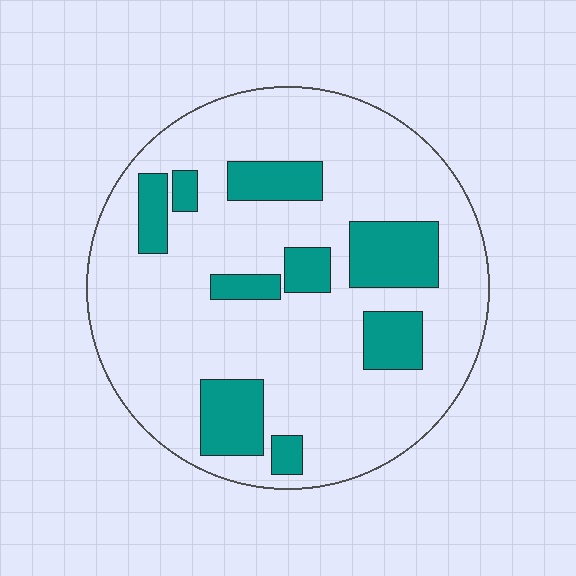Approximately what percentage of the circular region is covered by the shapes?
Approximately 20%.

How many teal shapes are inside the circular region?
9.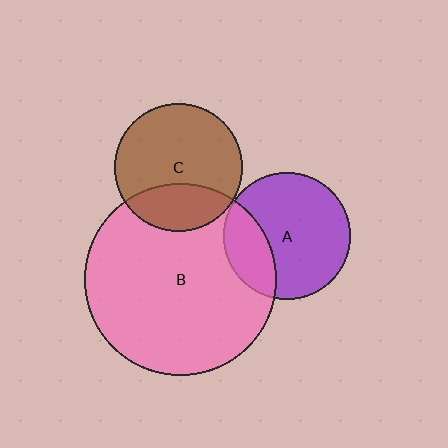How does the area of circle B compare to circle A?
Approximately 2.3 times.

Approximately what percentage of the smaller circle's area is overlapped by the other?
Approximately 25%.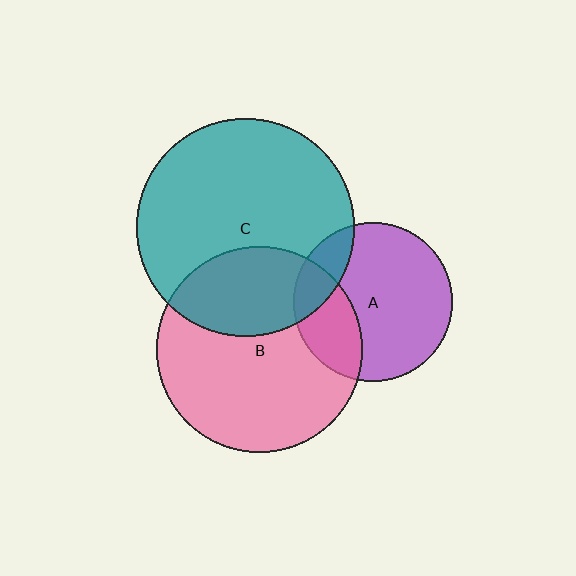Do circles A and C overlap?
Yes.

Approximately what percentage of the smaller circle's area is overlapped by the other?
Approximately 15%.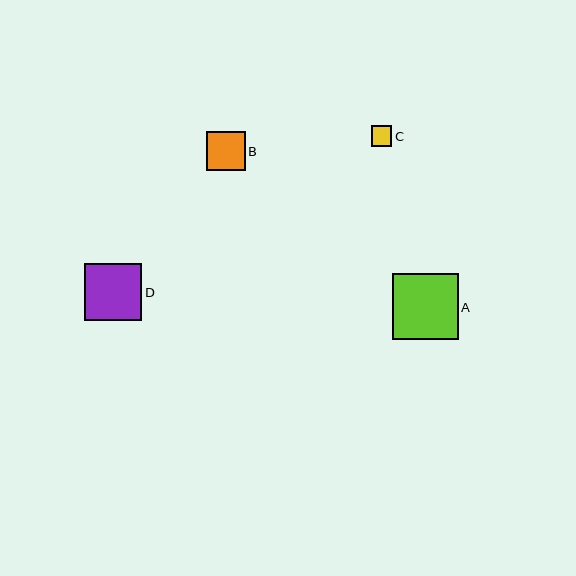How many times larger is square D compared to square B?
Square D is approximately 1.5 times the size of square B.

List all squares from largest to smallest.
From largest to smallest: A, D, B, C.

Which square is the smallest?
Square C is the smallest with a size of approximately 20 pixels.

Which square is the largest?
Square A is the largest with a size of approximately 66 pixels.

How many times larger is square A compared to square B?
Square A is approximately 1.7 times the size of square B.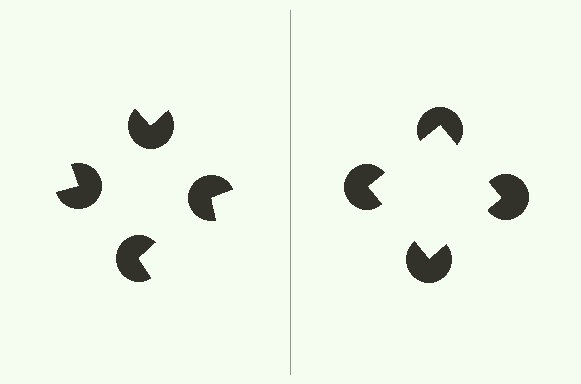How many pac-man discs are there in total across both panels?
8 — 4 on each side.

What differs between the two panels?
The pac-man discs are positioned identically on both sides; only the wedge orientations differ. On the right they align to a square; on the left they are misaligned.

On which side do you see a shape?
An illusory square appears on the right side. On the left side the wedge cuts are rotated, so no coherent shape forms.